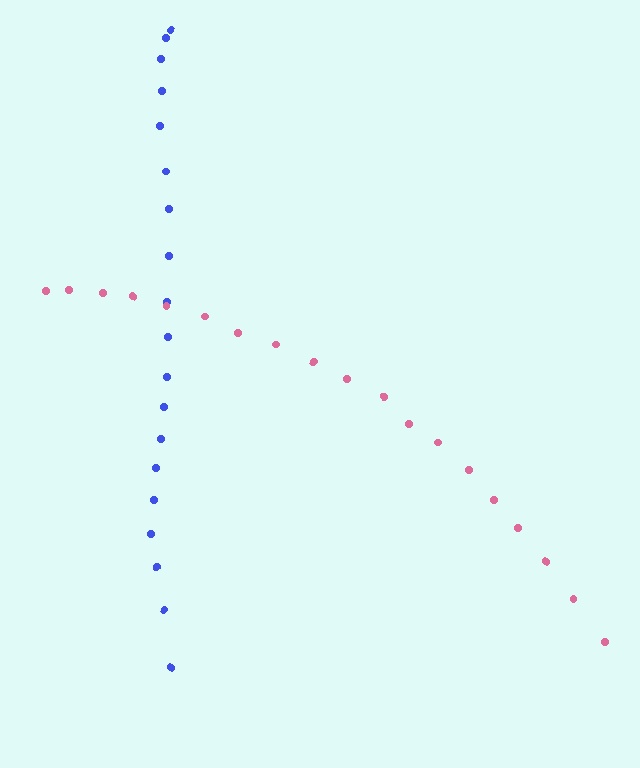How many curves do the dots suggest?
There are 2 distinct paths.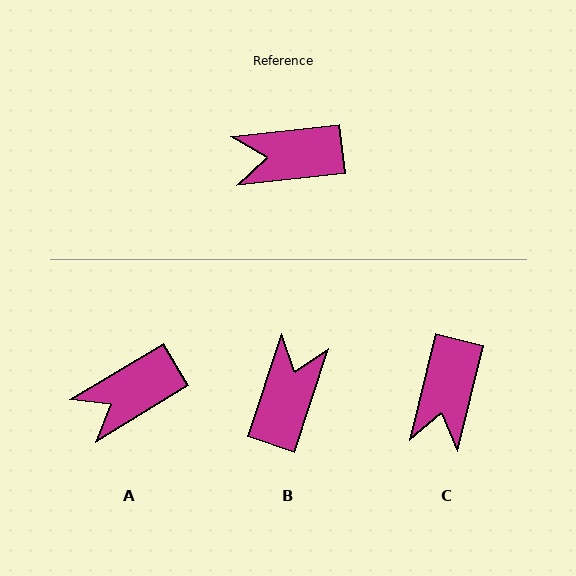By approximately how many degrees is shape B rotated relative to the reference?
Approximately 115 degrees clockwise.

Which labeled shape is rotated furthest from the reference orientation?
B, about 115 degrees away.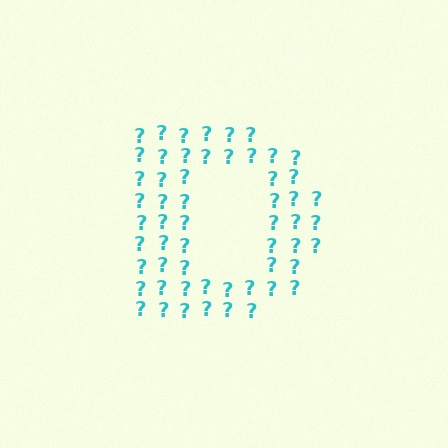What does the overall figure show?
The overall figure shows the letter D.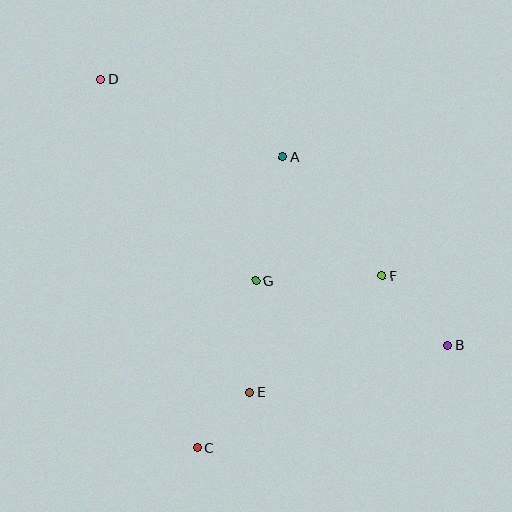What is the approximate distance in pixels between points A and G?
The distance between A and G is approximately 126 pixels.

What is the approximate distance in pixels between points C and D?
The distance between C and D is approximately 381 pixels.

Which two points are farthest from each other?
Points B and D are farthest from each other.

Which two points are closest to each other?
Points C and E are closest to each other.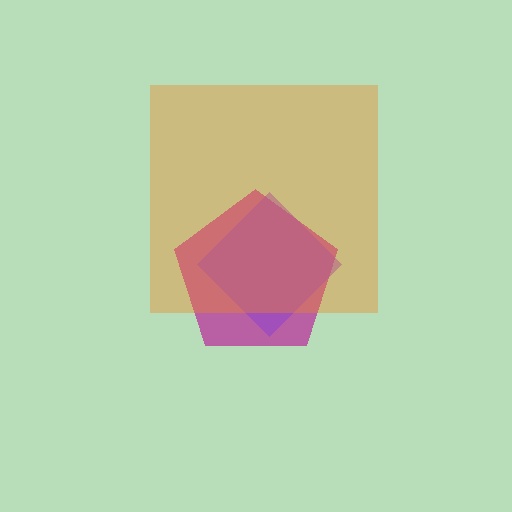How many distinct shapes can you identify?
There are 3 distinct shapes: a magenta pentagon, a purple diamond, an orange square.